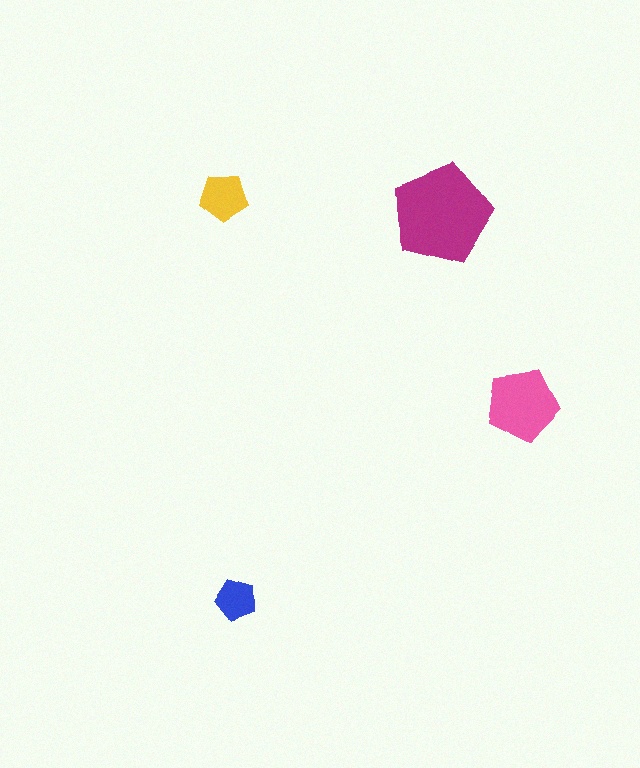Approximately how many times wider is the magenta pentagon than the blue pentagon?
About 2.5 times wider.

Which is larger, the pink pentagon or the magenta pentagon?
The magenta one.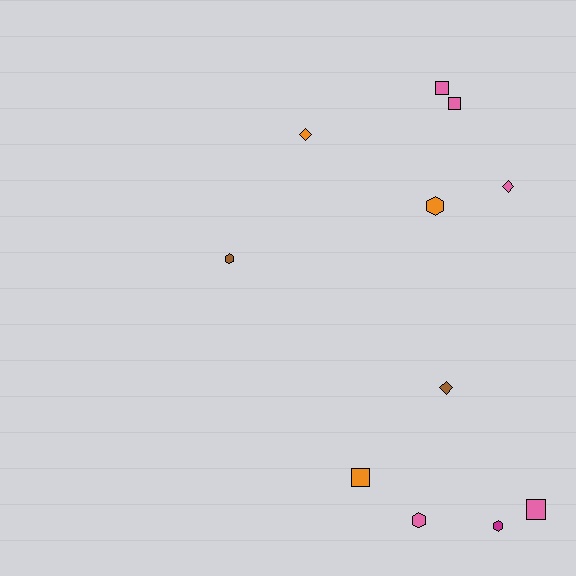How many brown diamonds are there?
There is 1 brown diamond.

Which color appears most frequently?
Pink, with 5 objects.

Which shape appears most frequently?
Square, with 4 objects.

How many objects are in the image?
There are 11 objects.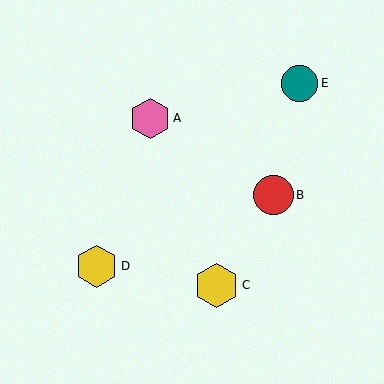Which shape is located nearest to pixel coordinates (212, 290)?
The yellow hexagon (labeled C) at (217, 285) is nearest to that location.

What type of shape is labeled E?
Shape E is a teal circle.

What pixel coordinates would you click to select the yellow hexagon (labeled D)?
Click at (97, 266) to select the yellow hexagon D.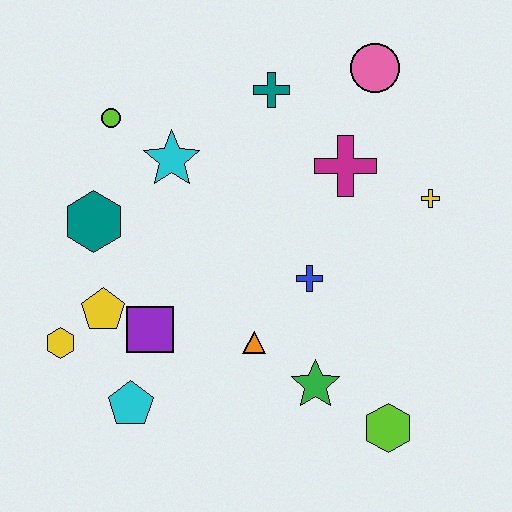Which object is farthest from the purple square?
The pink circle is farthest from the purple square.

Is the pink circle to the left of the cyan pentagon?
No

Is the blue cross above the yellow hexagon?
Yes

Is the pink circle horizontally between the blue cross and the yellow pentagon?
No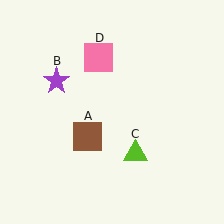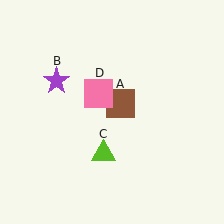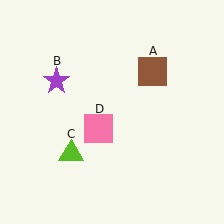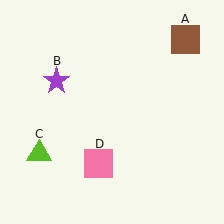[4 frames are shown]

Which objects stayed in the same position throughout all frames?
Purple star (object B) remained stationary.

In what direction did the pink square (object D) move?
The pink square (object D) moved down.